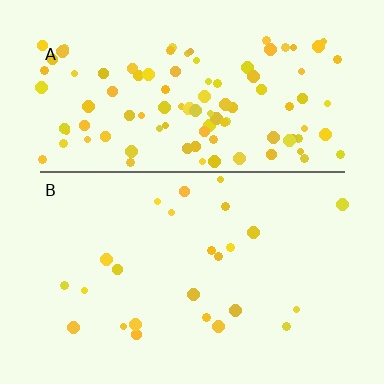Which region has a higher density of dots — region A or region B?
A (the top).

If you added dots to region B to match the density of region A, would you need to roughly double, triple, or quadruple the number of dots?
Approximately quadruple.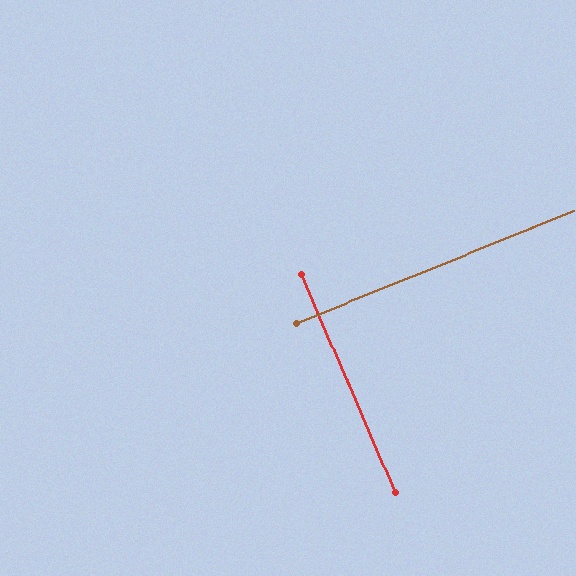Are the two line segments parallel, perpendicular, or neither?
Perpendicular — they meet at approximately 89°.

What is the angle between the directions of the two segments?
Approximately 89 degrees.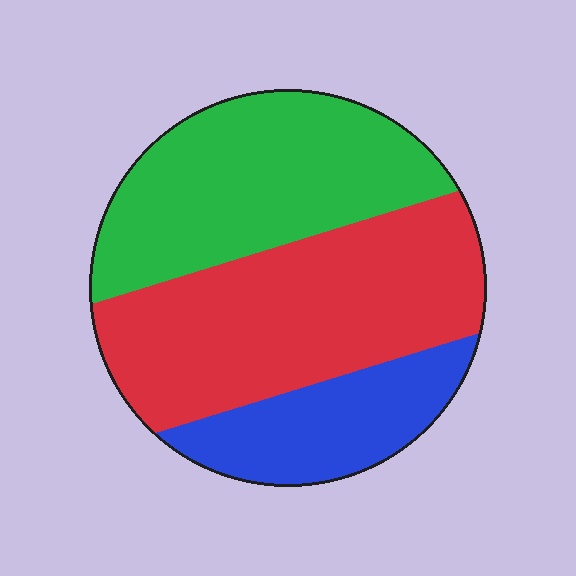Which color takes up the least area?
Blue, at roughly 20%.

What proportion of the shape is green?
Green covers 36% of the shape.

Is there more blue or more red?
Red.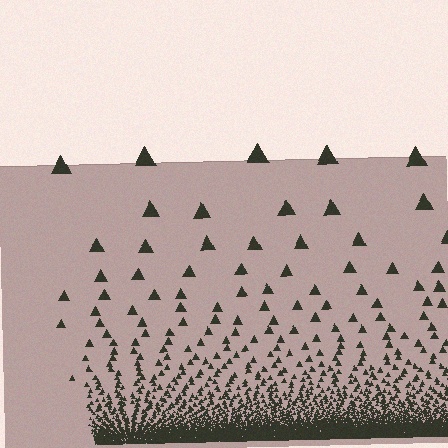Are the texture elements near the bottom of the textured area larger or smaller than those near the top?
Smaller. The gradient is inverted — elements near the bottom are smaller and denser.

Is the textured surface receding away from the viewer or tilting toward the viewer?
The surface appears to tilt toward the viewer. Texture elements get larger and sparser toward the top.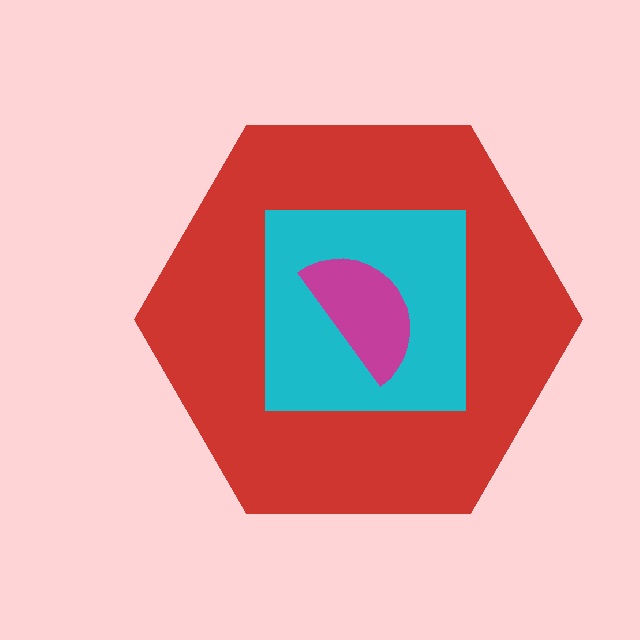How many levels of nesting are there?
3.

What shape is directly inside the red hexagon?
The cyan square.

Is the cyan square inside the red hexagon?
Yes.